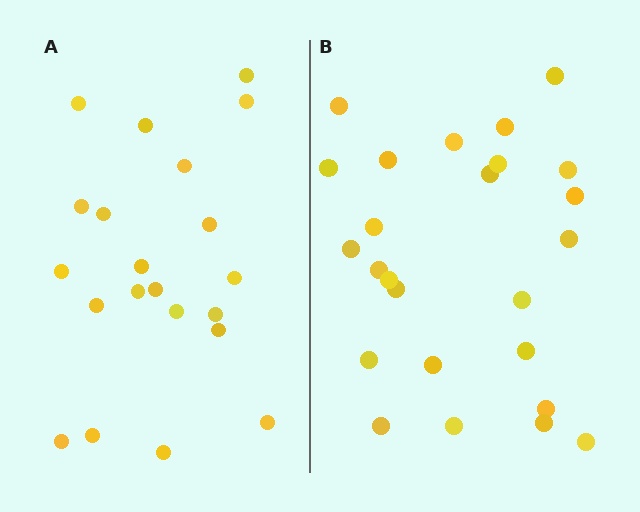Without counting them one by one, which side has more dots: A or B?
Region B (the right region) has more dots.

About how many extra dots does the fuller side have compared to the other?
Region B has about 4 more dots than region A.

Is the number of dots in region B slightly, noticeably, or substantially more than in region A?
Region B has only slightly more — the two regions are fairly close. The ratio is roughly 1.2 to 1.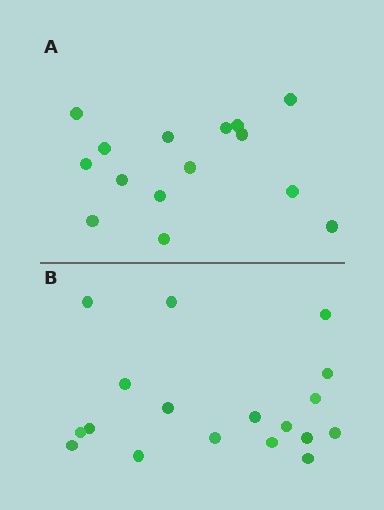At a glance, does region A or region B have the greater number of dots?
Region B (the bottom region) has more dots.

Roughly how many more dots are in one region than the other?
Region B has just a few more — roughly 2 or 3 more dots than region A.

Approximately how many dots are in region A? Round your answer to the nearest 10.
About 20 dots. (The exact count is 15, which rounds to 20.)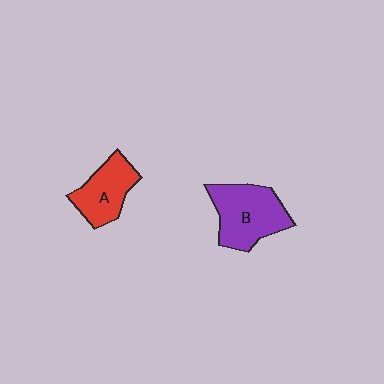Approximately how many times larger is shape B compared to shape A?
Approximately 1.4 times.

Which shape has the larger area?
Shape B (purple).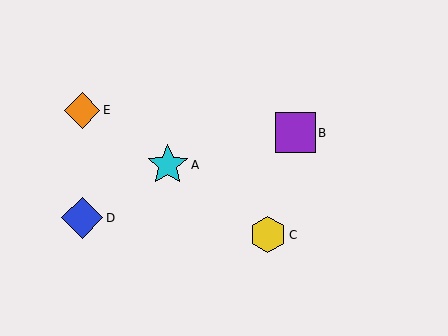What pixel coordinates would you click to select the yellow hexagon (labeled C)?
Click at (268, 235) to select the yellow hexagon C.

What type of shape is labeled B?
Shape B is a purple square.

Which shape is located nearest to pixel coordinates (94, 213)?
The blue diamond (labeled D) at (82, 218) is nearest to that location.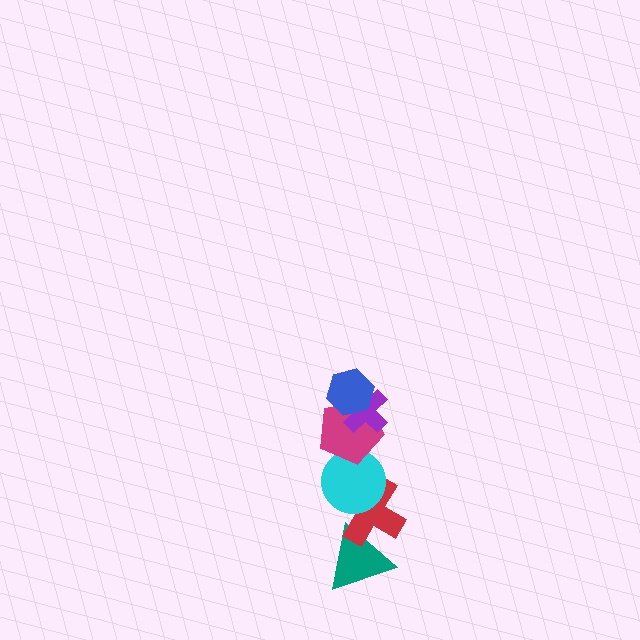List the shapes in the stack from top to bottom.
From top to bottom: the blue hexagon, the purple cross, the magenta pentagon, the cyan circle, the red cross, the teal triangle.